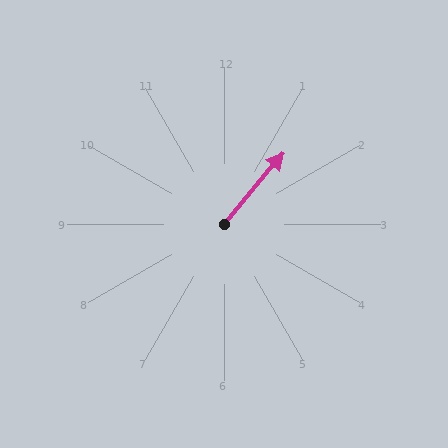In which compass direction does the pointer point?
Northeast.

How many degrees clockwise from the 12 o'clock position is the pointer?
Approximately 40 degrees.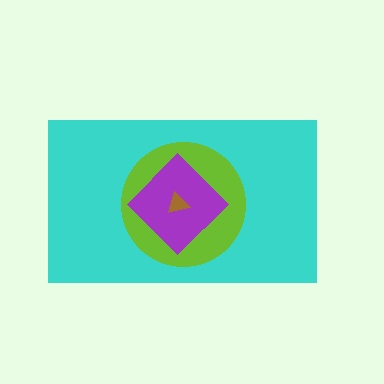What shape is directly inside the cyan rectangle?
The lime circle.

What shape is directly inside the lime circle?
The purple diamond.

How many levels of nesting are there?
4.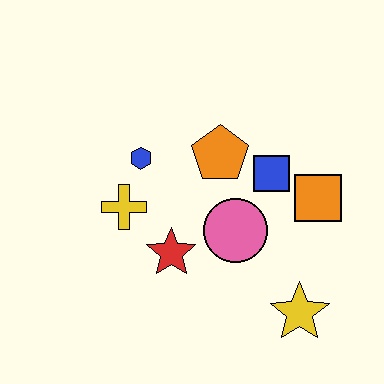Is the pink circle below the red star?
No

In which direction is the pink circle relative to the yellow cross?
The pink circle is to the right of the yellow cross.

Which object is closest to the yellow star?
The pink circle is closest to the yellow star.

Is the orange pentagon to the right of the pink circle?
No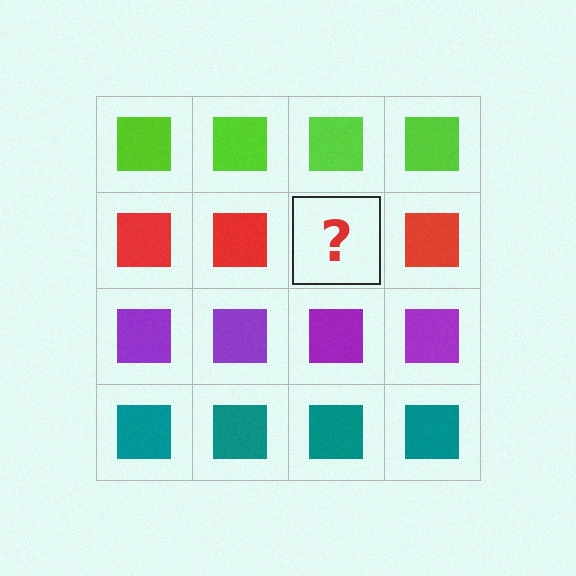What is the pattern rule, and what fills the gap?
The rule is that each row has a consistent color. The gap should be filled with a red square.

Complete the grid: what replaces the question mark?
The question mark should be replaced with a red square.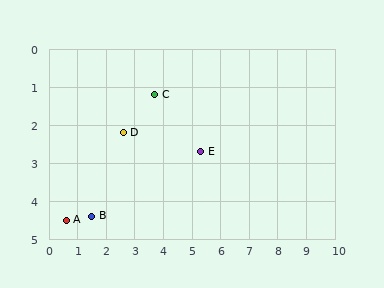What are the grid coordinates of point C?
Point C is at approximately (3.7, 1.2).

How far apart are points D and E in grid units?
Points D and E are about 2.7 grid units apart.